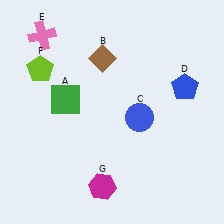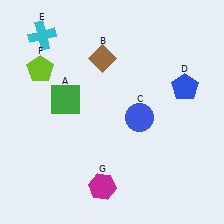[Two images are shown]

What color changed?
The cross (E) changed from pink in Image 1 to cyan in Image 2.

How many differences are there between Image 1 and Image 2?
There is 1 difference between the two images.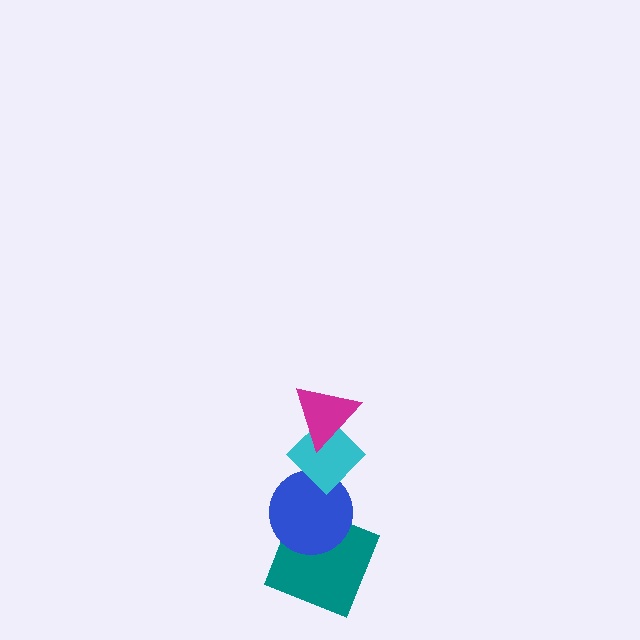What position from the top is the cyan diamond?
The cyan diamond is 2nd from the top.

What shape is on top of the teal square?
The blue circle is on top of the teal square.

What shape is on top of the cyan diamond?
The magenta triangle is on top of the cyan diamond.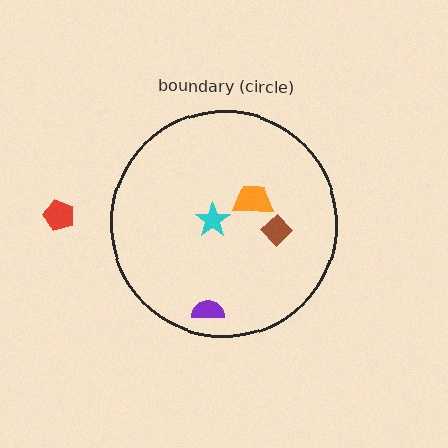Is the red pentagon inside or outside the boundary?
Outside.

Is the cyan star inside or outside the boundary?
Inside.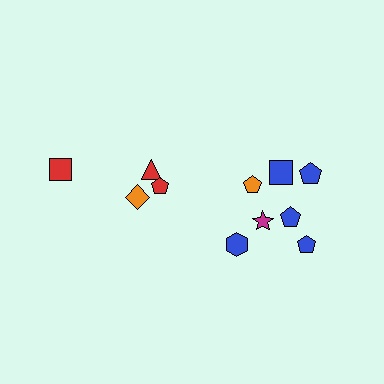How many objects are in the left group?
There are 4 objects.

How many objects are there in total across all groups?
There are 11 objects.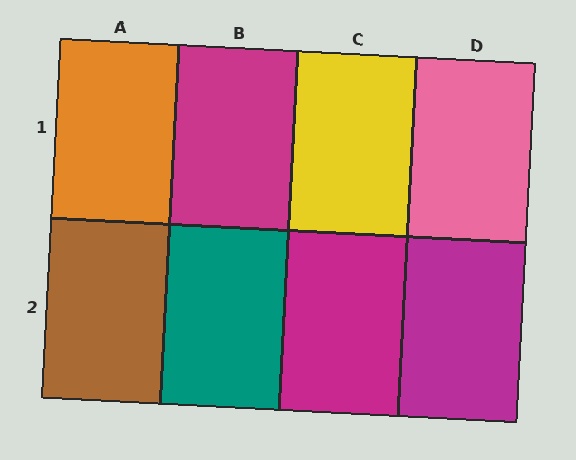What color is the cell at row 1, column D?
Pink.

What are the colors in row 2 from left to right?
Brown, teal, magenta, magenta.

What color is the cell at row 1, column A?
Orange.